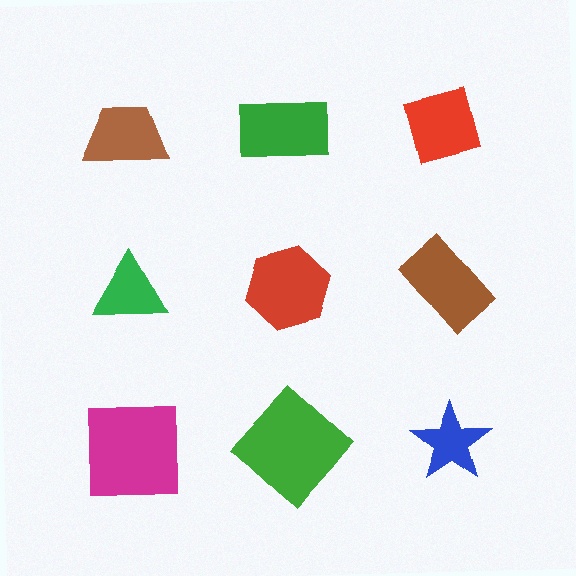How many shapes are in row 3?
3 shapes.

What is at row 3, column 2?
A green diamond.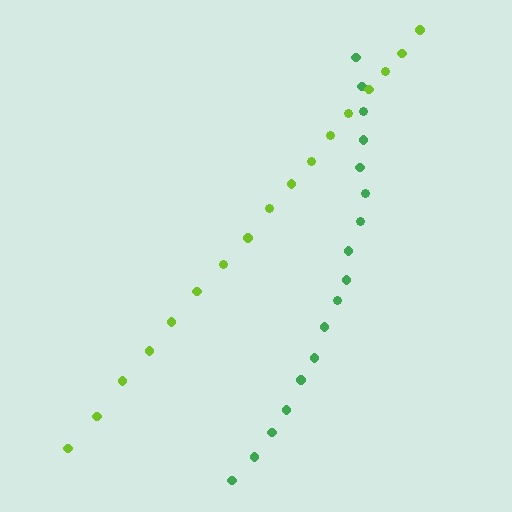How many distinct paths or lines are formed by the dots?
There are 2 distinct paths.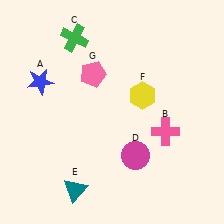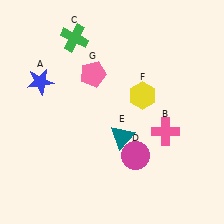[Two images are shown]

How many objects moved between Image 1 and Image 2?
1 object moved between the two images.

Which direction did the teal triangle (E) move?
The teal triangle (E) moved up.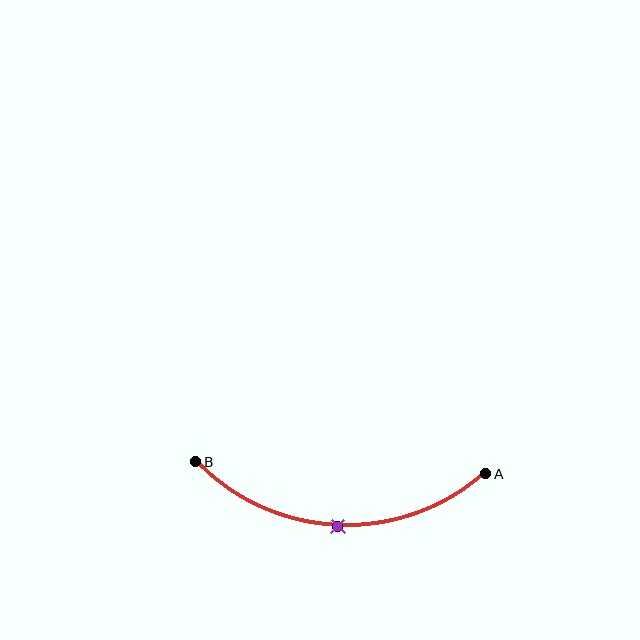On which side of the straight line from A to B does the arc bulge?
The arc bulges below the straight line connecting A and B.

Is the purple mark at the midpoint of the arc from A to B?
Yes. The purple mark lies on the arc at equal arc-length from both A and B — it is the arc midpoint.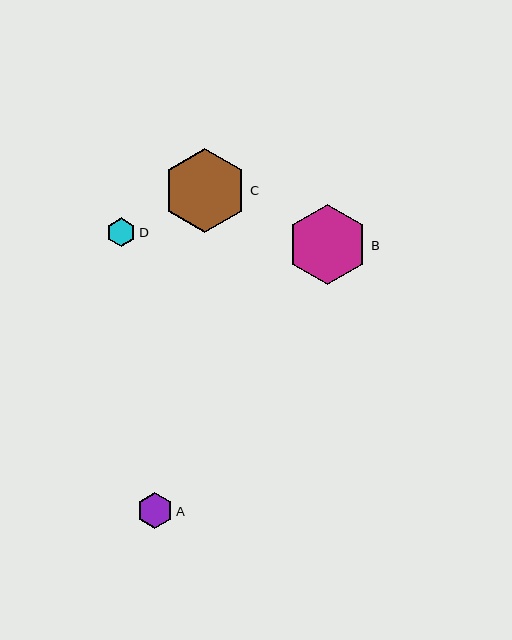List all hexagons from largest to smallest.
From largest to smallest: C, B, A, D.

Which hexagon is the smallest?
Hexagon D is the smallest with a size of approximately 29 pixels.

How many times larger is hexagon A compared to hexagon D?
Hexagon A is approximately 1.2 times the size of hexagon D.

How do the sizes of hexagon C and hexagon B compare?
Hexagon C and hexagon B are approximately the same size.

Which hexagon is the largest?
Hexagon C is the largest with a size of approximately 84 pixels.